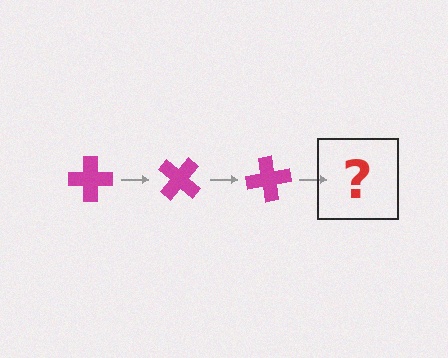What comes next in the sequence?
The next element should be a magenta cross rotated 120 degrees.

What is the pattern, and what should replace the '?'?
The pattern is that the cross rotates 40 degrees each step. The '?' should be a magenta cross rotated 120 degrees.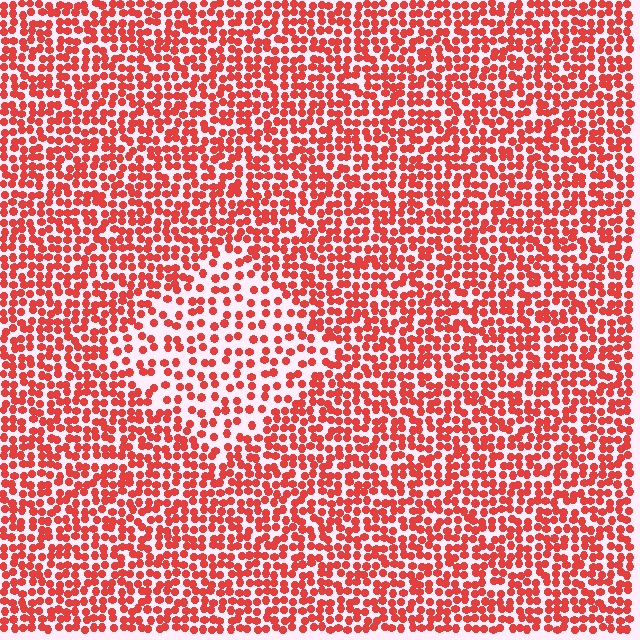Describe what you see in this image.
The image contains small red elements arranged at two different densities. A diamond-shaped region is visible where the elements are less densely packed than the surrounding area.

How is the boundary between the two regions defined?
The boundary is defined by a change in element density (approximately 1.8x ratio). All elements are the same color, size, and shape.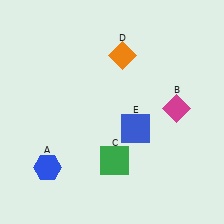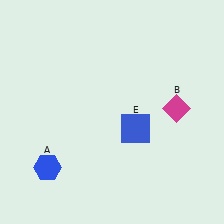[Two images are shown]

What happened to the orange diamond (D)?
The orange diamond (D) was removed in Image 2. It was in the top-right area of Image 1.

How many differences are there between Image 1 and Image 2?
There are 2 differences between the two images.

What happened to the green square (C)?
The green square (C) was removed in Image 2. It was in the bottom-right area of Image 1.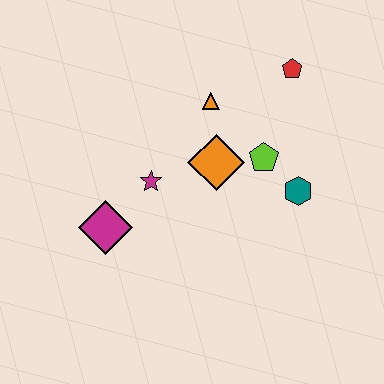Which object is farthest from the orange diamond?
The magenta diamond is farthest from the orange diamond.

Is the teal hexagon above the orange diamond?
No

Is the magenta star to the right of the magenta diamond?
Yes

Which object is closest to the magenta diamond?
The magenta star is closest to the magenta diamond.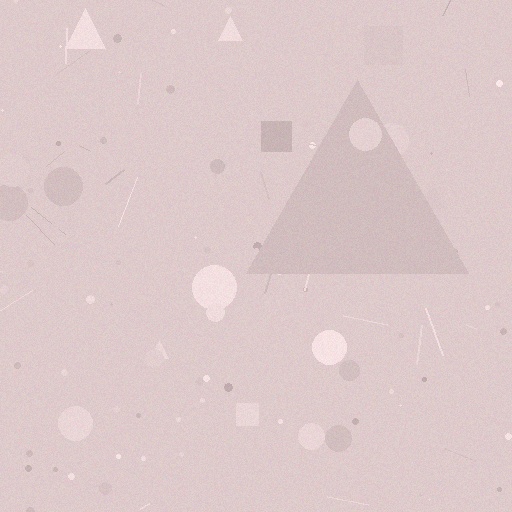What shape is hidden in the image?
A triangle is hidden in the image.